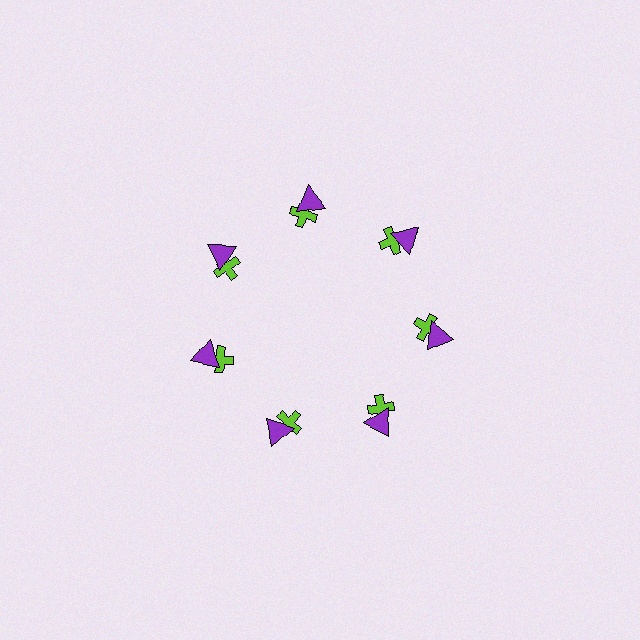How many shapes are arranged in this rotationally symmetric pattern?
There are 14 shapes, arranged in 7 groups of 2.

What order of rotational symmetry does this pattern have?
This pattern has 7-fold rotational symmetry.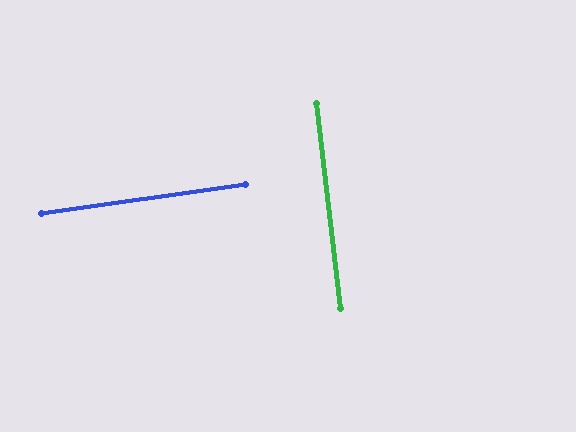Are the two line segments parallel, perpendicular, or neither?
Perpendicular — they meet at approximately 89°.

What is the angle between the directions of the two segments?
Approximately 89 degrees.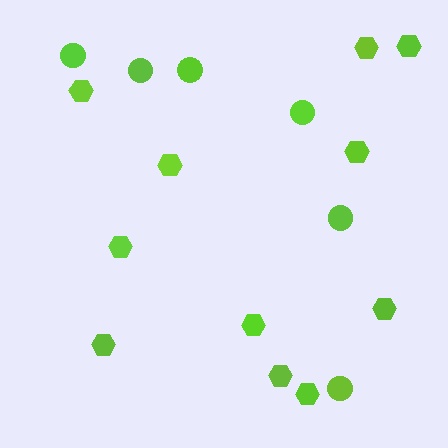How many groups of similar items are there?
There are 2 groups: one group of hexagons (11) and one group of circles (6).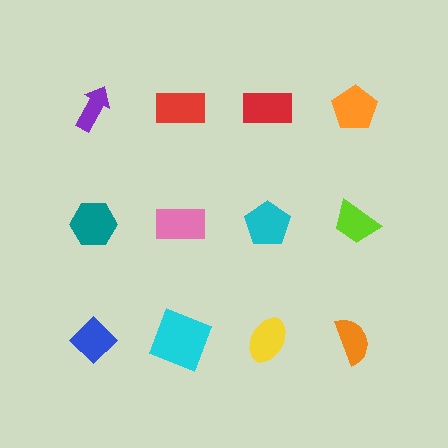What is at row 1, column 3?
A red rectangle.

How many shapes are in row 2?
4 shapes.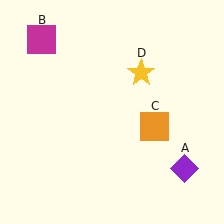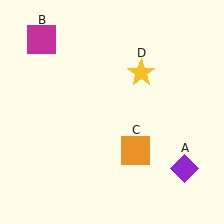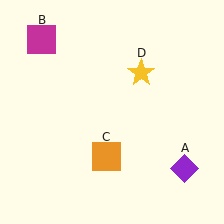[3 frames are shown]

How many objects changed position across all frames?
1 object changed position: orange square (object C).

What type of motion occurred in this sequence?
The orange square (object C) rotated clockwise around the center of the scene.